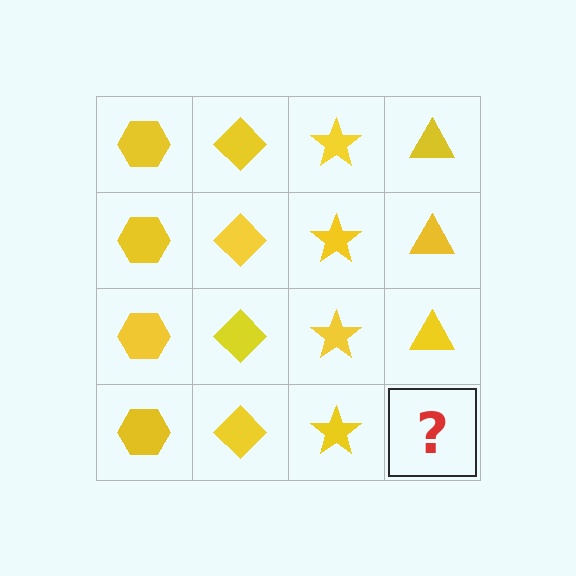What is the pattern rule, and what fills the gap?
The rule is that each column has a consistent shape. The gap should be filled with a yellow triangle.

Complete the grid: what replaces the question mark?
The question mark should be replaced with a yellow triangle.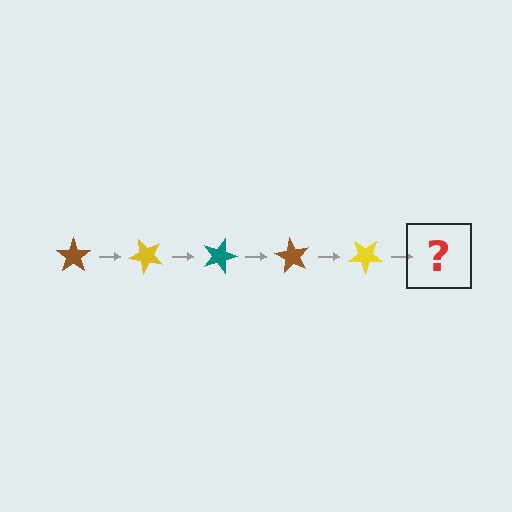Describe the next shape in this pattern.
It should be a teal star, rotated 225 degrees from the start.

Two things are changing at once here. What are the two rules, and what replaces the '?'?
The two rules are that it rotates 45 degrees each step and the color cycles through brown, yellow, and teal. The '?' should be a teal star, rotated 225 degrees from the start.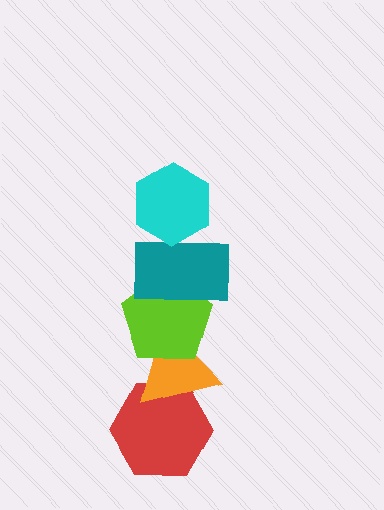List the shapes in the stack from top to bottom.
From top to bottom: the cyan hexagon, the teal rectangle, the lime pentagon, the orange triangle, the red hexagon.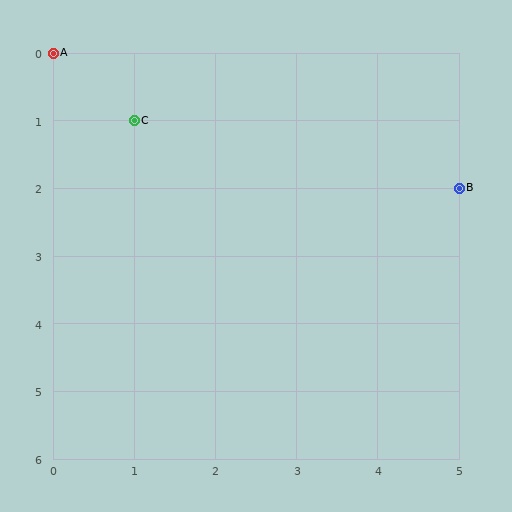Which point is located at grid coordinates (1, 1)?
Point C is at (1, 1).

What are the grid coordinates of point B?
Point B is at grid coordinates (5, 2).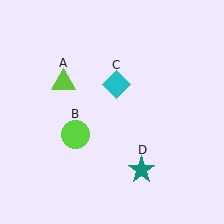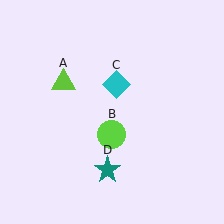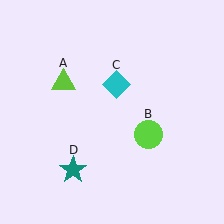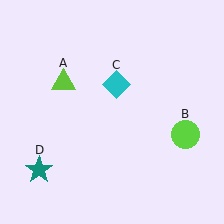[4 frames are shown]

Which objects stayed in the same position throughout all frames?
Lime triangle (object A) and cyan diamond (object C) remained stationary.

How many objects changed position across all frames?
2 objects changed position: lime circle (object B), teal star (object D).